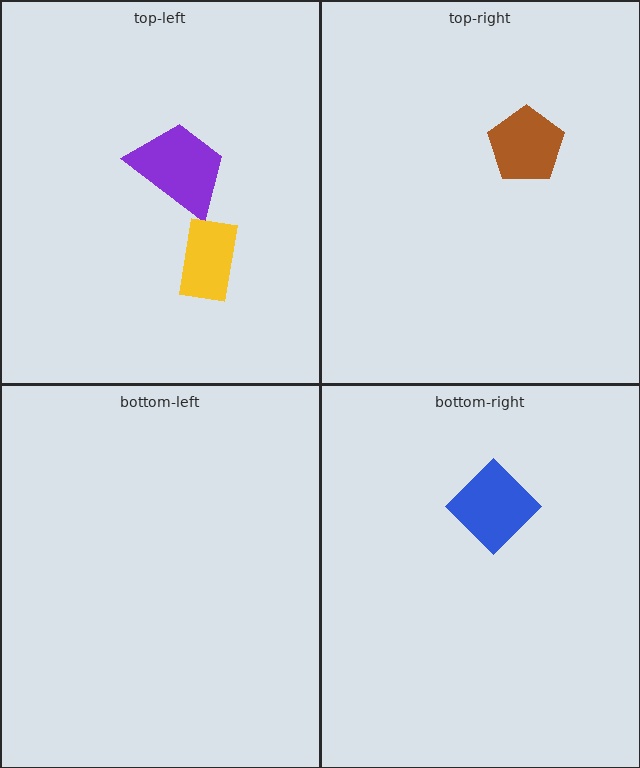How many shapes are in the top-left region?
2.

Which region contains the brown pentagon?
The top-right region.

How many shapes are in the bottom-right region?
1.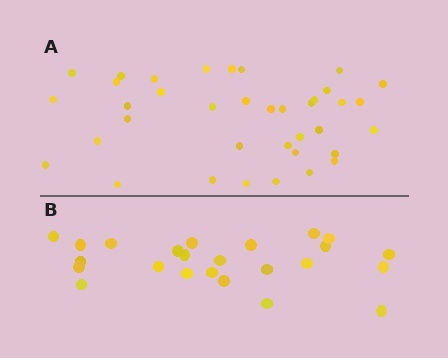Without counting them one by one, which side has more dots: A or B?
Region A (the top region) has more dots.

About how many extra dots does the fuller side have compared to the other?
Region A has approximately 15 more dots than region B.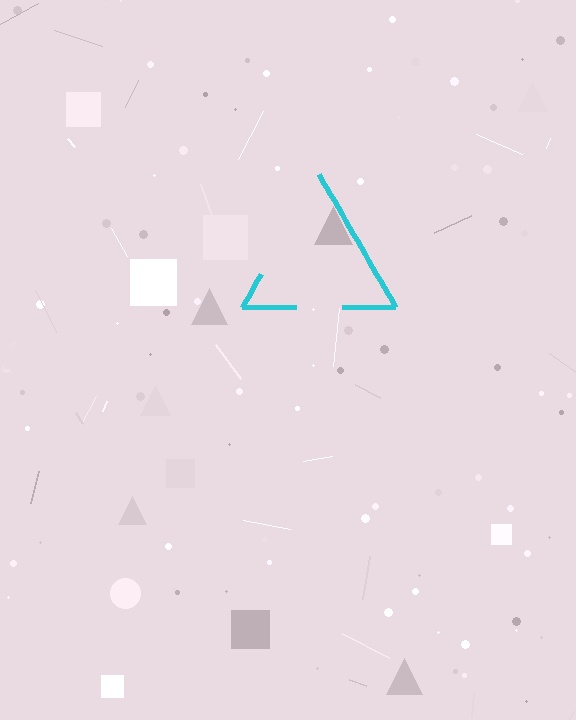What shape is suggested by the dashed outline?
The dashed outline suggests a triangle.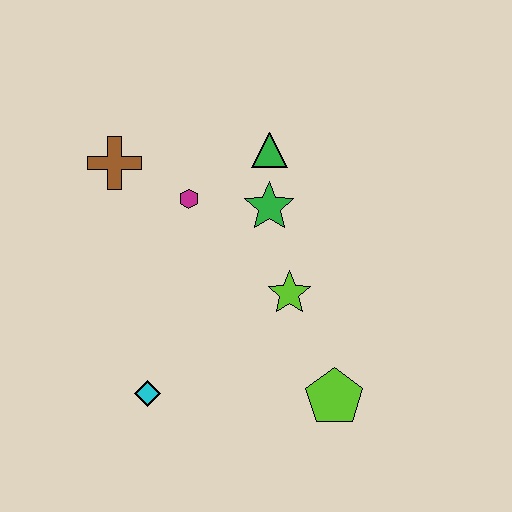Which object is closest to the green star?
The green triangle is closest to the green star.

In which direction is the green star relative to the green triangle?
The green star is below the green triangle.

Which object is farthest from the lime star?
The brown cross is farthest from the lime star.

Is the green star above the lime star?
Yes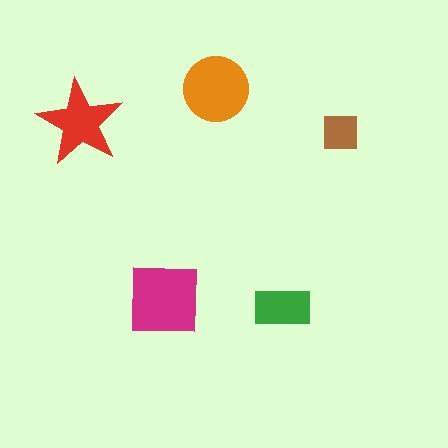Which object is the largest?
The magenta square.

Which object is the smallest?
The brown square.